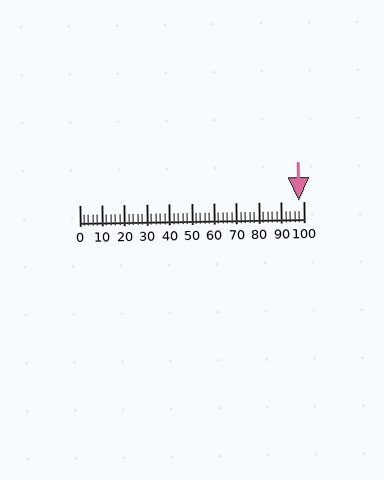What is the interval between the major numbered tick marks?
The major tick marks are spaced 10 units apart.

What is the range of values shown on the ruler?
The ruler shows values from 0 to 100.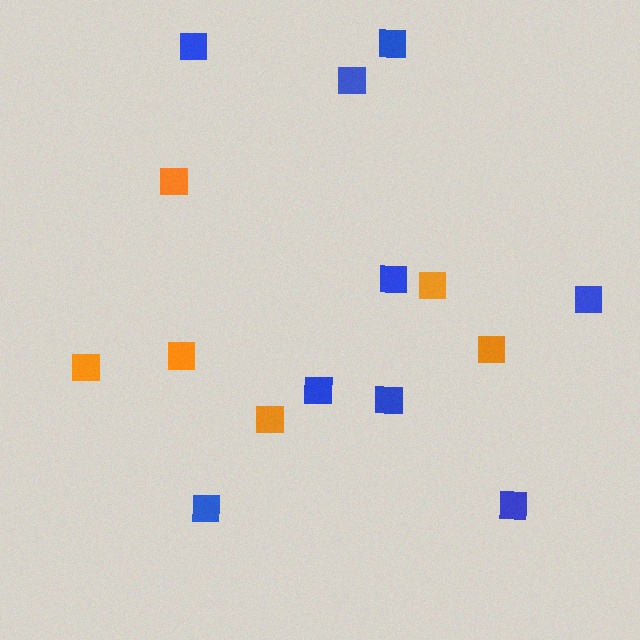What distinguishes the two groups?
There are 2 groups: one group of orange squares (6) and one group of blue squares (9).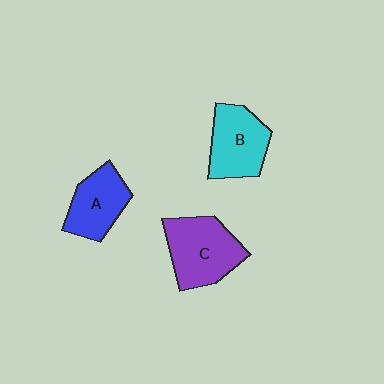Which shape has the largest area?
Shape C (purple).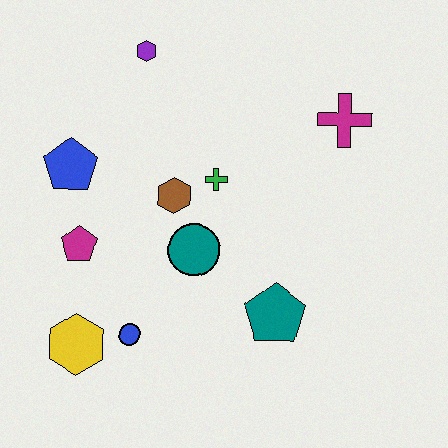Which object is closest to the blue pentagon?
The magenta pentagon is closest to the blue pentagon.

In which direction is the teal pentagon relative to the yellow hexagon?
The teal pentagon is to the right of the yellow hexagon.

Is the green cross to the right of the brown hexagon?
Yes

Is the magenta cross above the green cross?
Yes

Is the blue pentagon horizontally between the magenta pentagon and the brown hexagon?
No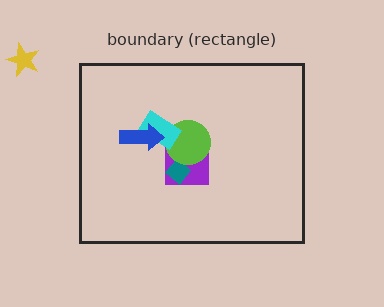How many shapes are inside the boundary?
5 inside, 1 outside.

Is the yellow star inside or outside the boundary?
Outside.